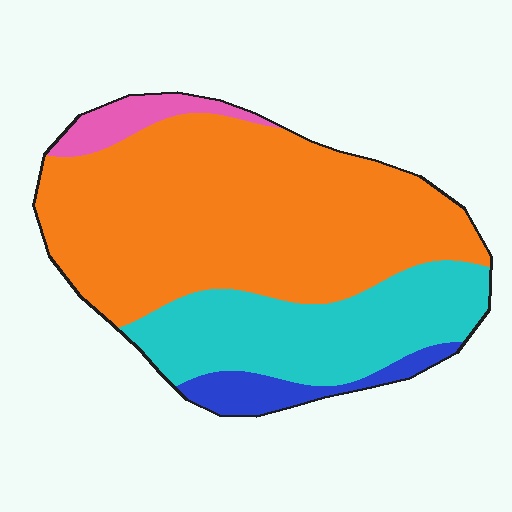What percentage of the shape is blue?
Blue takes up about one tenth (1/10) of the shape.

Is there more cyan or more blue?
Cyan.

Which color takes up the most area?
Orange, at roughly 60%.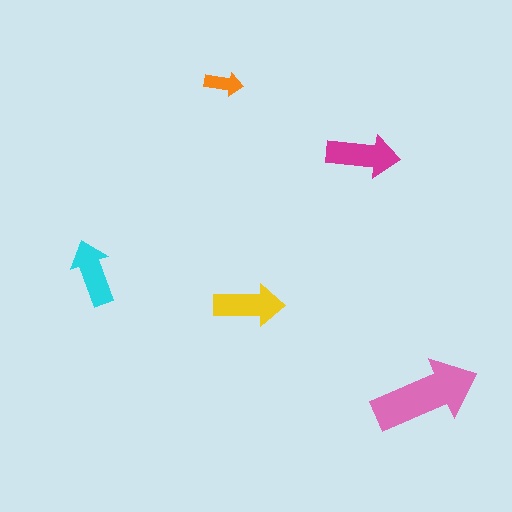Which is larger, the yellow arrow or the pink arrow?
The pink one.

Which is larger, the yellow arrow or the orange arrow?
The yellow one.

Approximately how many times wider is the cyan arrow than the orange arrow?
About 1.5 times wider.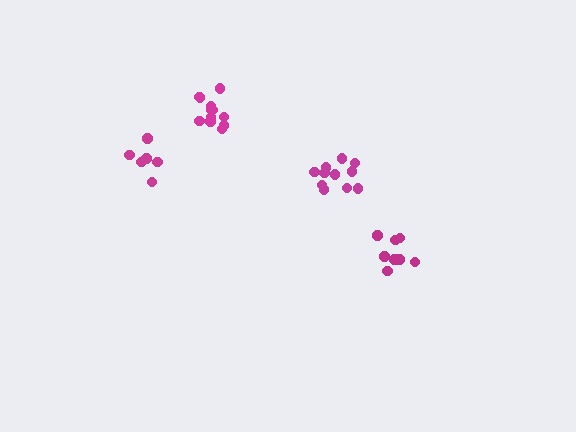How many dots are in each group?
Group 1: 7 dots, Group 2: 12 dots, Group 3: 8 dots, Group 4: 11 dots (38 total).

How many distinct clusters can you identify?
There are 4 distinct clusters.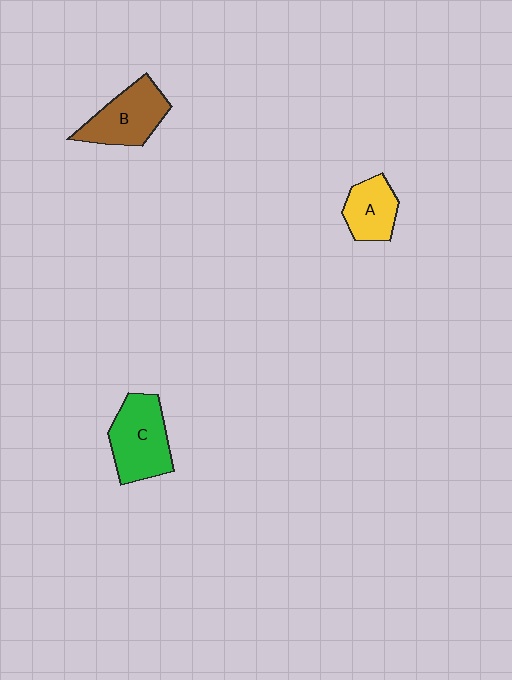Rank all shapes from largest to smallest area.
From largest to smallest: C (green), B (brown), A (yellow).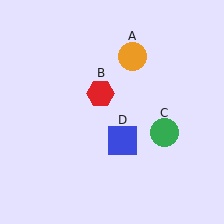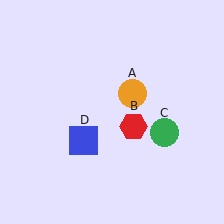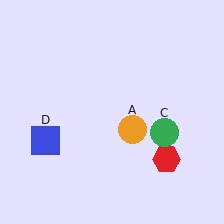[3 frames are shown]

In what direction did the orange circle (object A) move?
The orange circle (object A) moved down.